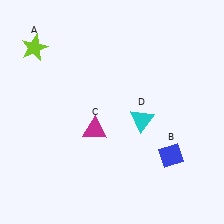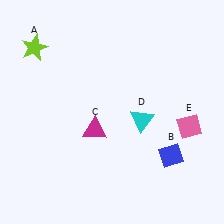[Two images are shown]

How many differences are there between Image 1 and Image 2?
There is 1 difference between the two images.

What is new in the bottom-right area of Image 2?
A pink diamond (E) was added in the bottom-right area of Image 2.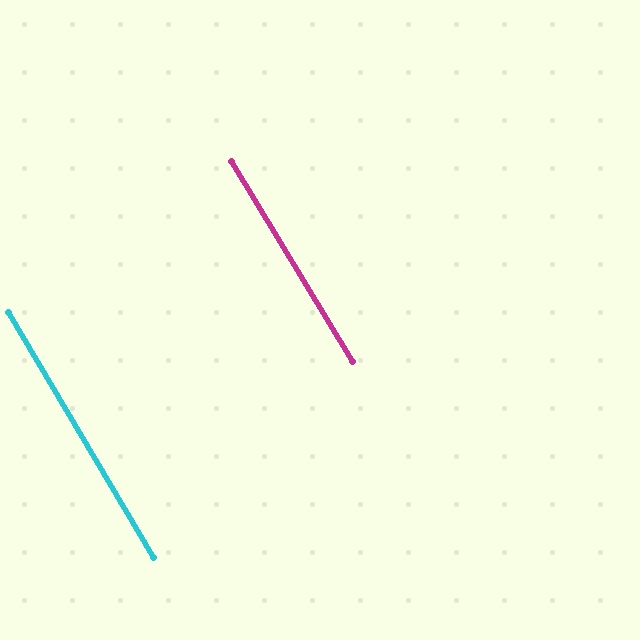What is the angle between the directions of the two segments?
Approximately 1 degree.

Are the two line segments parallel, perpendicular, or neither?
Parallel — their directions differ by only 0.6°.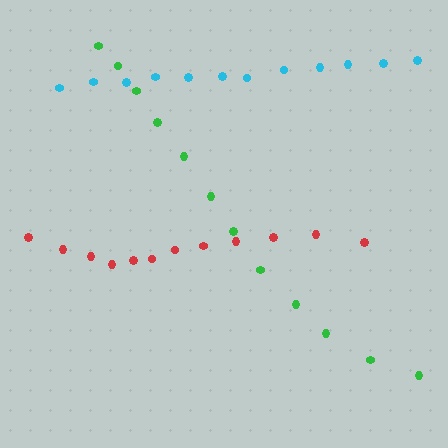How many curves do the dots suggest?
There are 3 distinct paths.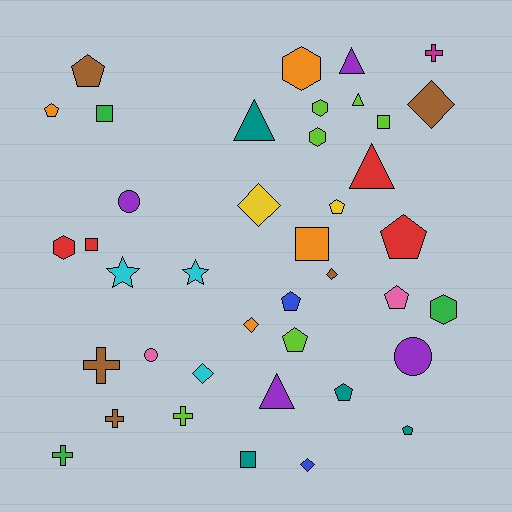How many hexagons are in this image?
There are 5 hexagons.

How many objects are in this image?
There are 40 objects.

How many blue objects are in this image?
There are 2 blue objects.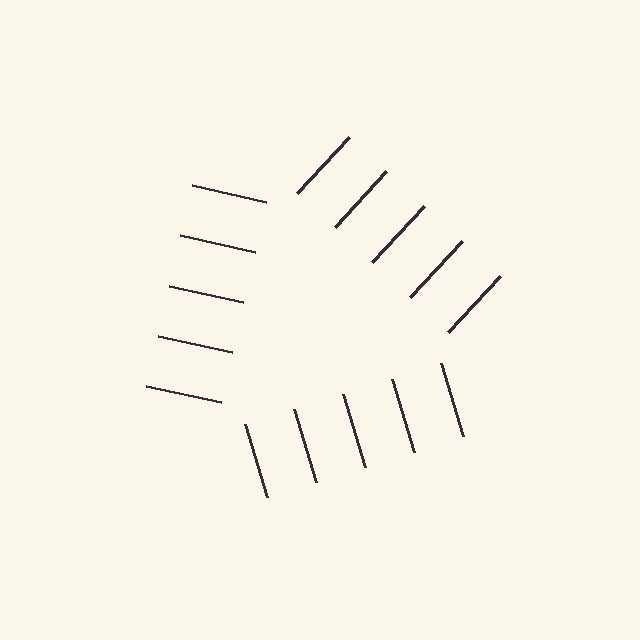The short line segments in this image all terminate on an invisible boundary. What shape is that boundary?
An illusory triangle — the line segments terminate on its edges but no continuous stroke is drawn.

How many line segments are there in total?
15 — 5 along each of the 3 edges.